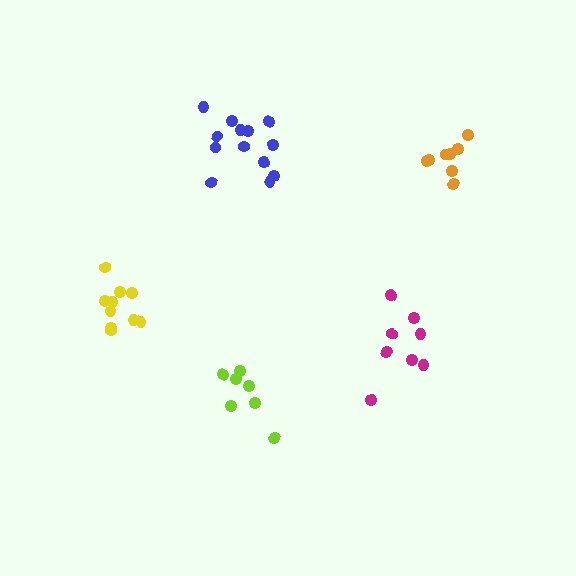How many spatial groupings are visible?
There are 5 spatial groupings.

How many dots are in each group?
Group 1: 8 dots, Group 2: 10 dots, Group 3: 7 dots, Group 4: 13 dots, Group 5: 8 dots (46 total).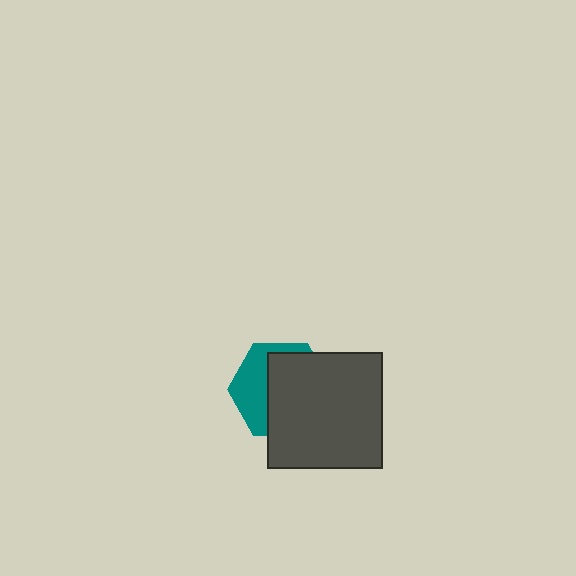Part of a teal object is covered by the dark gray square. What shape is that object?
It is a hexagon.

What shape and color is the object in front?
The object in front is a dark gray square.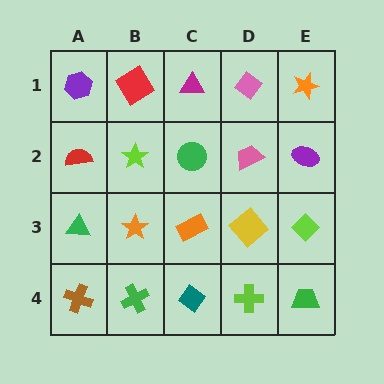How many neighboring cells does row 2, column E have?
3.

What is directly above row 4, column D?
A yellow diamond.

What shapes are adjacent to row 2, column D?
A pink diamond (row 1, column D), a yellow diamond (row 3, column D), a green circle (row 2, column C), a purple ellipse (row 2, column E).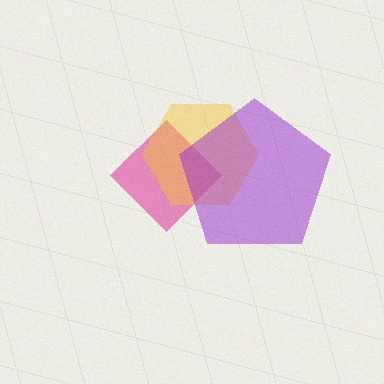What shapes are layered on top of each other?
The layered shapes are: a pink diamond, a yellow hexagon, a purple pentagon.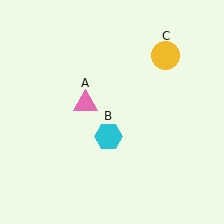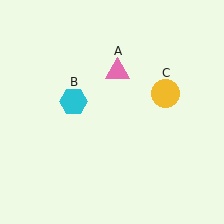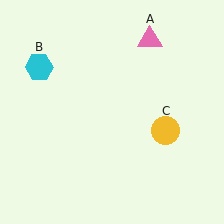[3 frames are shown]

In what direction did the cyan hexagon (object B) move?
The cyan hexagon (object B) moved up and to the left.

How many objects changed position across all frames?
3 objects changed position: pink triangle (object A), cyan hexagon (object B), yellow circle (object C).